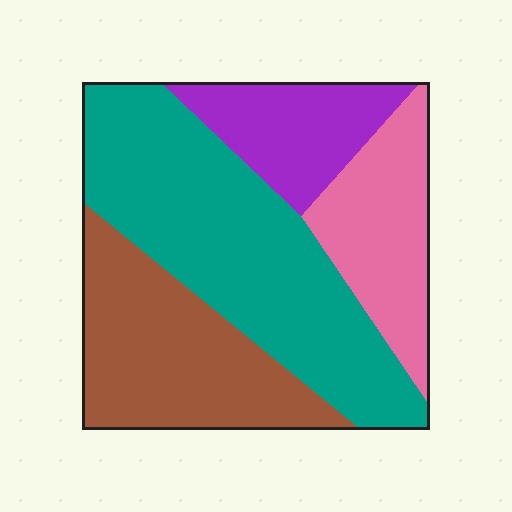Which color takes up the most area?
Teal, at roughly 40%.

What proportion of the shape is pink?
Pink takes up about one sixth (1/6) of the shape.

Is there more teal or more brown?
Teal.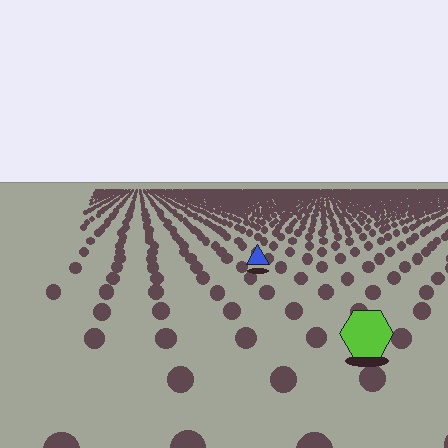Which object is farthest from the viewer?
The blue triangle is farthest from the viewer. It appears smaller and the ground texture around it is denser.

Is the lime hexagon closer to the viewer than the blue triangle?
Yes. The lime hexagon is closer — you can tell from the texture gradient: the ground texture is coarser near it.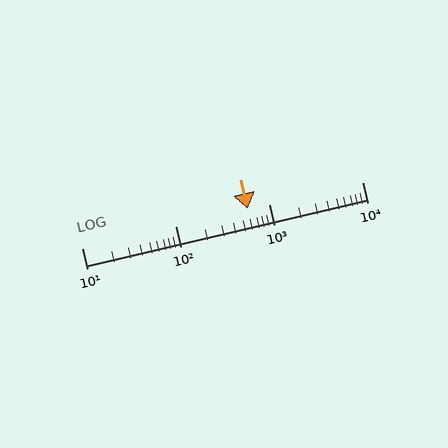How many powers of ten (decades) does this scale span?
The scale spans 3 decades, from 10 to 10000.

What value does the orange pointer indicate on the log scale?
The pointer indicates approximately 600.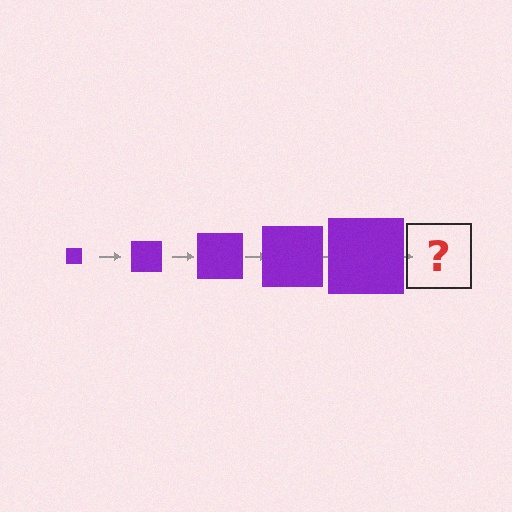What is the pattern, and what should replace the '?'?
The pattern is that the square gets progressively larger each step. The '?' should be a purple square, larger than the previous one.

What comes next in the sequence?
The next element should be a purple square, larger than the previous one.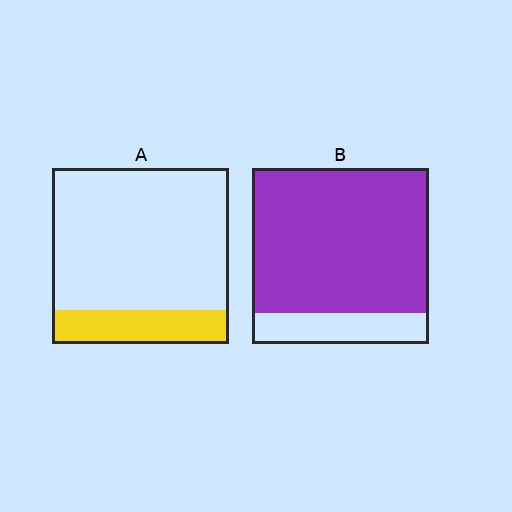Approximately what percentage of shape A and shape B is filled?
A is approximately 20% and B is approximately 80%.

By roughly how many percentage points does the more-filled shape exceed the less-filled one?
By roughly 65 percentage points (B over A).